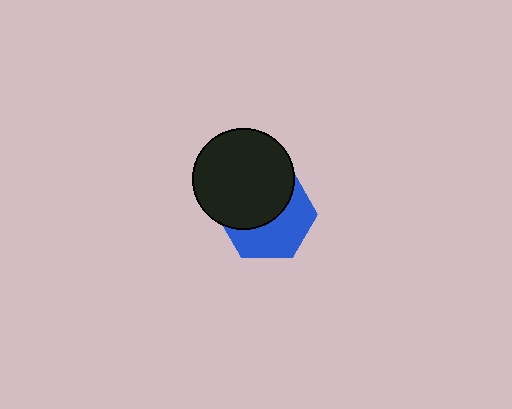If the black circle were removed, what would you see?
You would see the complete blue hexagon.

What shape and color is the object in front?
The object in front is a black circle.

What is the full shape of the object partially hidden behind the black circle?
The partially hidden object is a blue hexagon.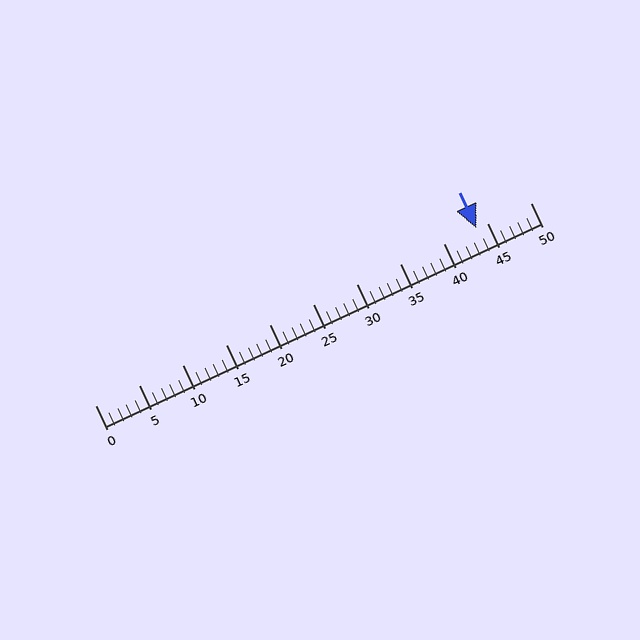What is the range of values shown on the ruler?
The ruler shows values from 0 to 50.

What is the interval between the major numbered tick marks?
The major tick marks are spaced 5 units apart.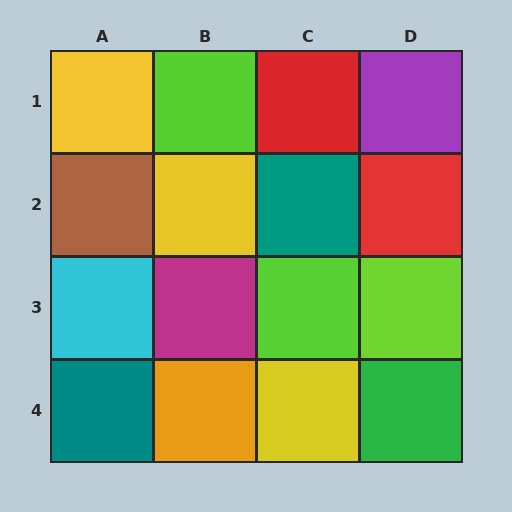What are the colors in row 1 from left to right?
Yellow, lime, red, purple.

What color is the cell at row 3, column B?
Magenta.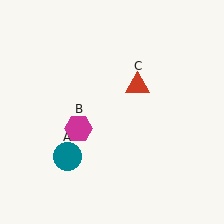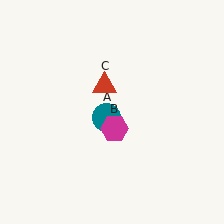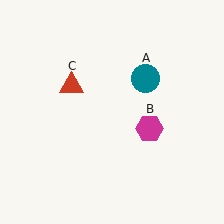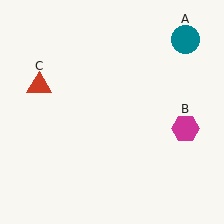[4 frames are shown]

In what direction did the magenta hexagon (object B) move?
The magenta hexagon (object B) moved right.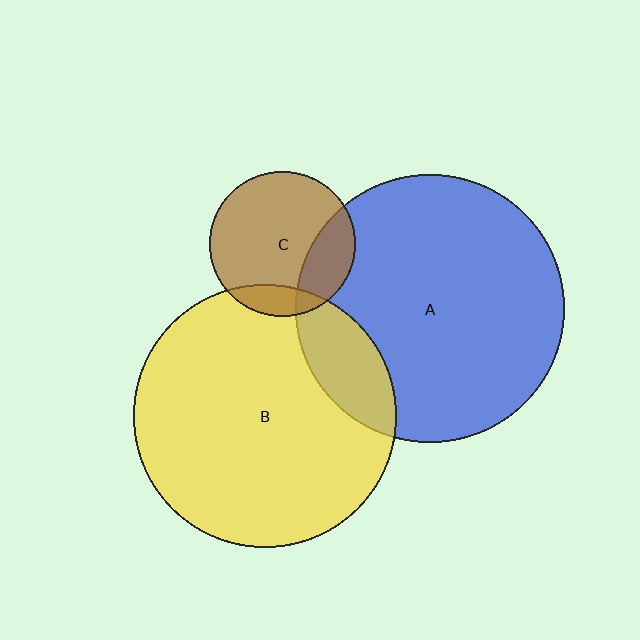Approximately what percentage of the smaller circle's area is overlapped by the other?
Approximately 15%.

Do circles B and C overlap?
Yes.